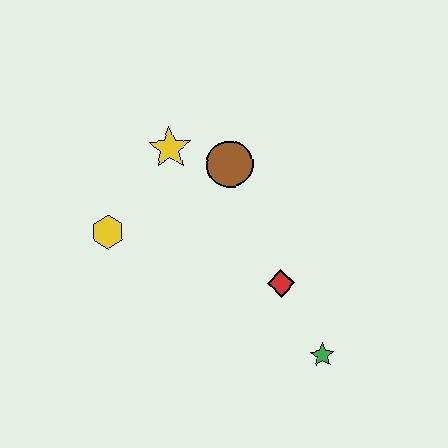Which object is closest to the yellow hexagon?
The yellow star is closest to the yellow hexagon.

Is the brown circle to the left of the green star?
Yes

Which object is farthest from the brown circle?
The green star is farthest from the brown circle.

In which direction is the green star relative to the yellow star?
The green star is below the yellow star.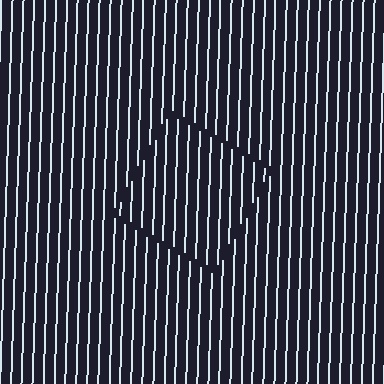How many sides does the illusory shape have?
4 sides — the line-ends trace a square.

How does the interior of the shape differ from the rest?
The interior of the shape contains the same grating, shifted by half a period — the contour is defined by the phase discontinuity where line-ends from the inner and outer gratings abut.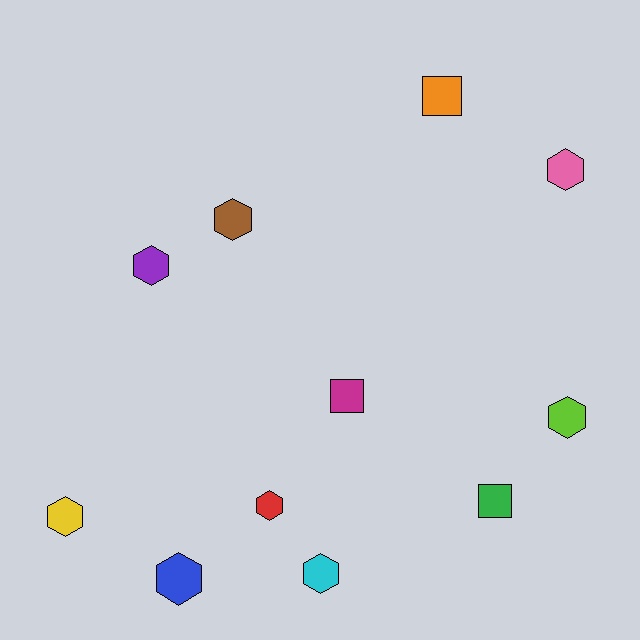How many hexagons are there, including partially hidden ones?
There are 8 hexagons.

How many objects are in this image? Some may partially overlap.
There are 11 objects.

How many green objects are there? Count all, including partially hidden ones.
There is 1 green object.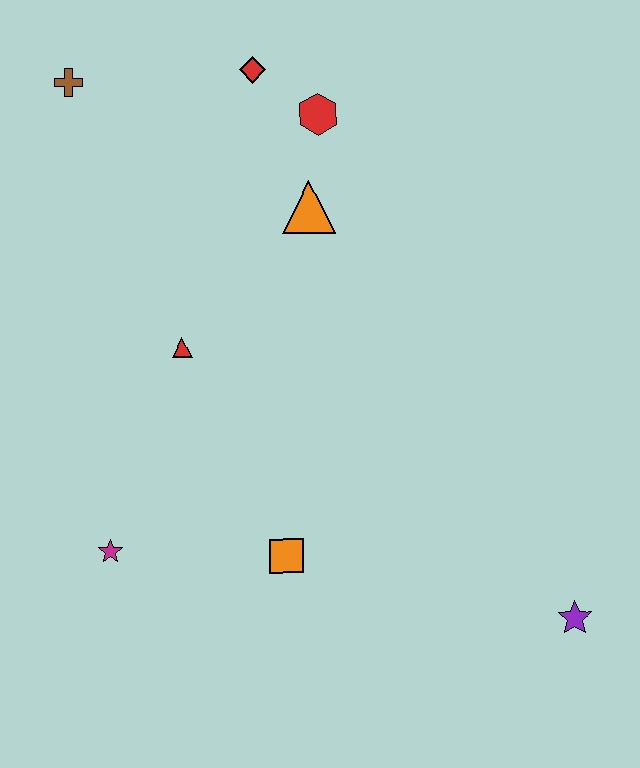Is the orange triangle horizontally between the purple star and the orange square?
Yes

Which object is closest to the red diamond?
The red hexagon is closest to the red diamond.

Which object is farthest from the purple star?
The brown cross is farthest from the purple star.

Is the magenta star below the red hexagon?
Yes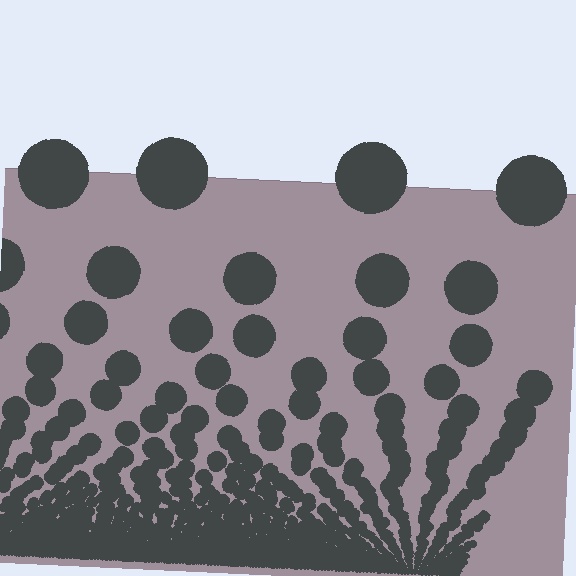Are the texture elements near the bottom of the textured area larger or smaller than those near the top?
Smaller. The gradient is inverted — elements near the bottom are smaller and denser.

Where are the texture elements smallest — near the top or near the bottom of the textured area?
Near the bottom.